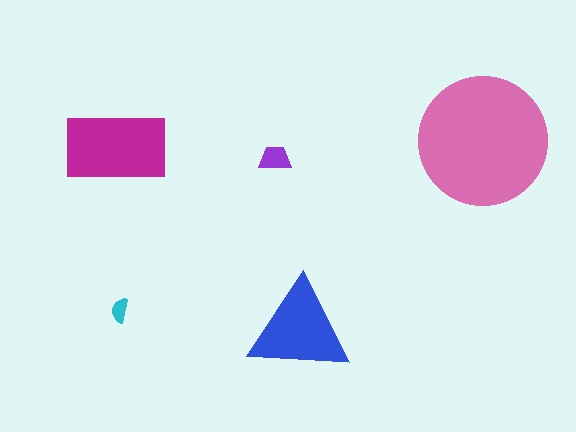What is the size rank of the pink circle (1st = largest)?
1st.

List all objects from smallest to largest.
The cyan semicircle, the purple trapezoid, the blue triangle, the magenta rectangle, the pink circle.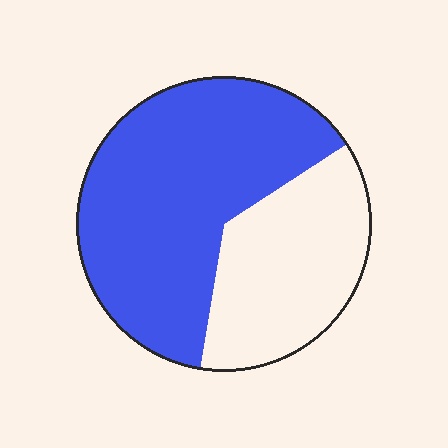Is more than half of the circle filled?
Yes.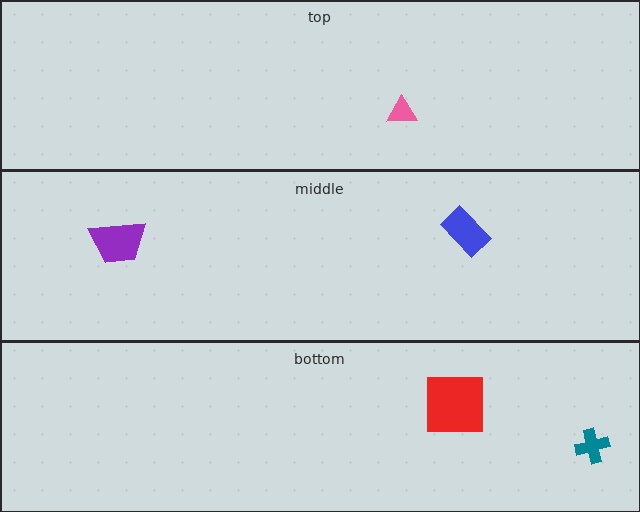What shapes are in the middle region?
The blue rectangle, the purple trapezoid.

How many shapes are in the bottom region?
2.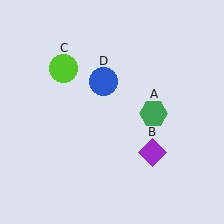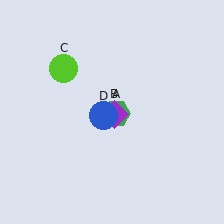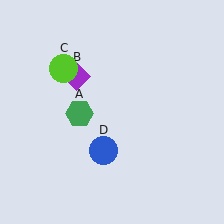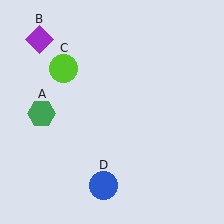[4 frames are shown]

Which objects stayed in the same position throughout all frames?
Lime circle (object C) remained stationary.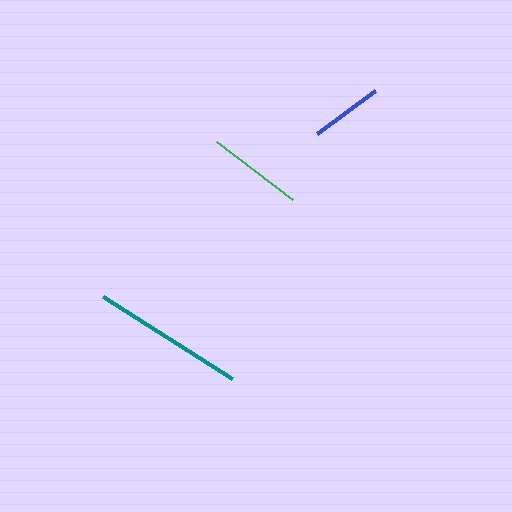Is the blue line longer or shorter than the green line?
The green line is longer than the blue line.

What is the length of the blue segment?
The blue segment is approximately 72 pixels long.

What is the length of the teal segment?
The teal segment is approximately 153 pixels long.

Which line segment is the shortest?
The blue line is the shortest at approximately 72 pixels.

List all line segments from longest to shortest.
From longest to shortest: teal, green, blue.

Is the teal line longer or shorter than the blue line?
The teal line is longer than the blue line.